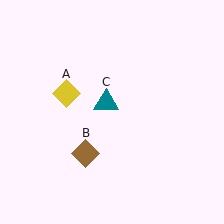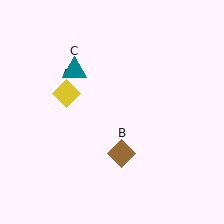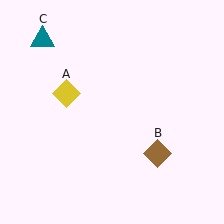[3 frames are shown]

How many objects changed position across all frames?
2 objects changed position: brown diamond (object B), teal triangle (object C).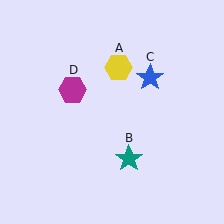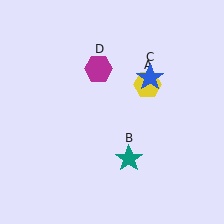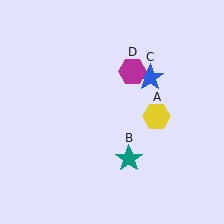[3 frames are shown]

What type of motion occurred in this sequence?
The yellow hexagon (object A), magenta hexagon (object D) rotated clockwise around the center of the scene.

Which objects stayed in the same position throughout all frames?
Teal star (object B) and blue star (object C) remained stationary.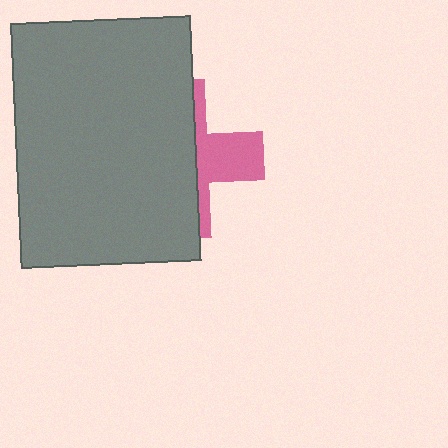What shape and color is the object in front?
The object in front is a gray rectangle.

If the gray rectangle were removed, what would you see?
You would see the complete pink cross.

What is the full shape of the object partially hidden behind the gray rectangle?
The partially hidden object is a pink cross.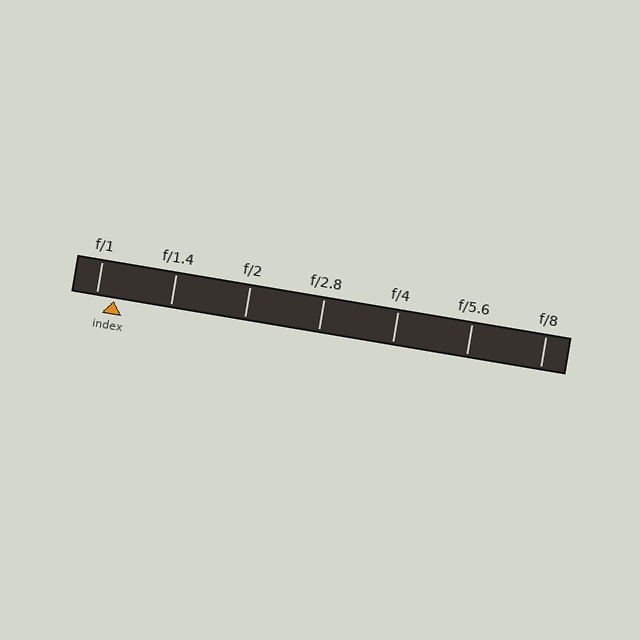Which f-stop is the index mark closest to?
The index mark is closest to f/1.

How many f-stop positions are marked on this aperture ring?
There are 7 f-stop positions marked.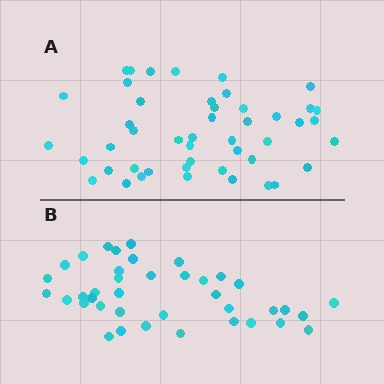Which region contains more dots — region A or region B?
Region A (the top region) has more dots.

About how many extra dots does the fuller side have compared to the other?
Region A has roughly 8 or so more dots than region B.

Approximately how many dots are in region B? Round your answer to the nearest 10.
About 40 dots. (The exact count is 39, which rounds to 40.)